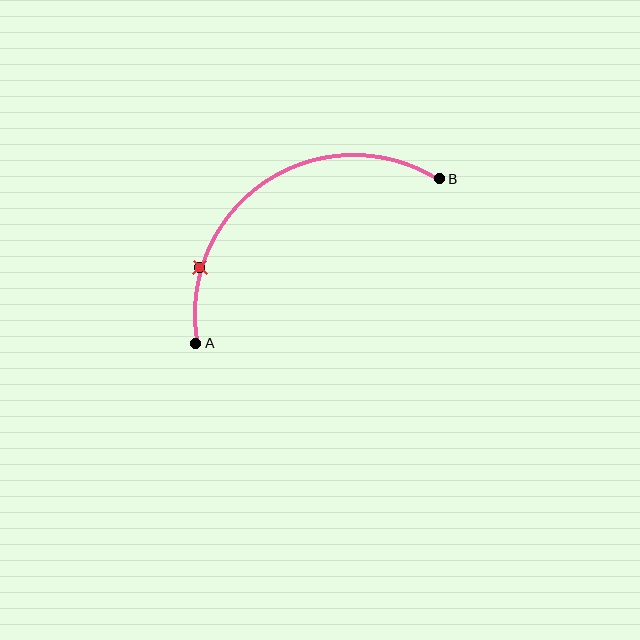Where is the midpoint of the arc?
The arc midpoint is the point on the curve farthest from the straight line joining A and B. It sits above and to the left of that line.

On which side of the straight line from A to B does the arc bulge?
The arc bulges above and to the left of the straight line connecting A and B.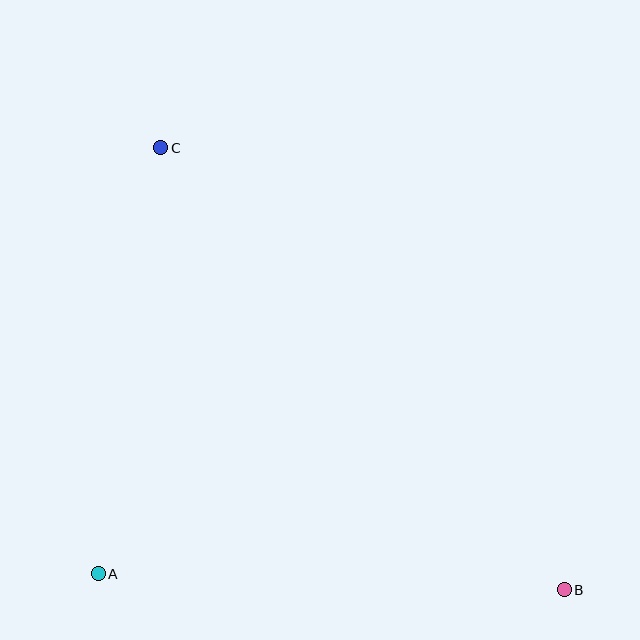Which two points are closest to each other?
Points A and C are closest to each other.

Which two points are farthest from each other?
Points B and C are farthest from each other.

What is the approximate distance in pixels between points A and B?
The distance between A and B is approximately 466 pixels.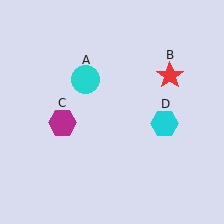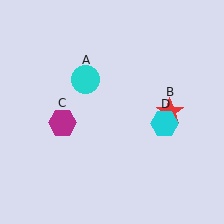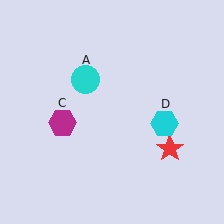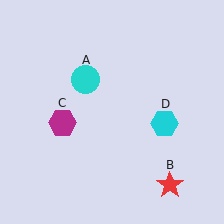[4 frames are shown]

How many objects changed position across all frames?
1 object changed position: red star (object B).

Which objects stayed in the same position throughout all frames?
Cyan circle (object A) and magenta hexagon (object C) and cyan hexagon (object D) remained stationary.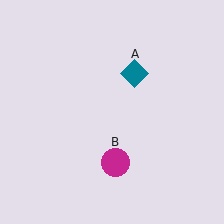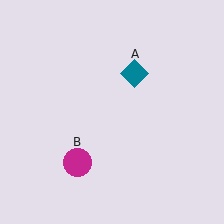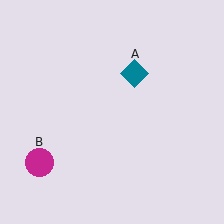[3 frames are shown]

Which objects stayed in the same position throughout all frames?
Teal diamond (object A) remained stationary.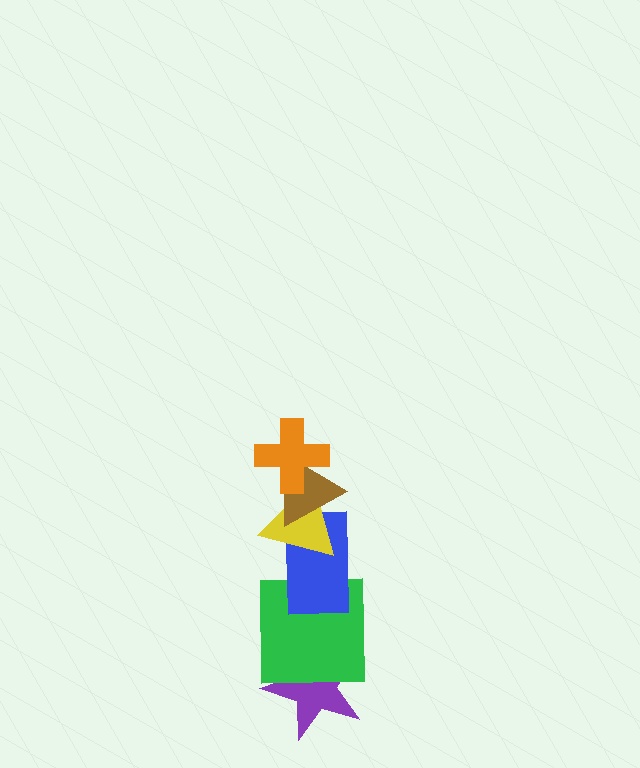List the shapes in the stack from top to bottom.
From top to bottom: the orange cross, the brown triangle, the yellow triangle, the blue rectangle, the green square, the purple star.